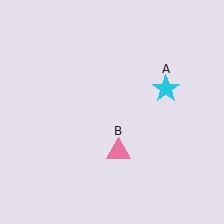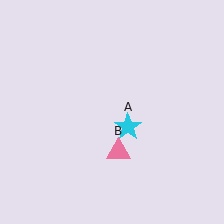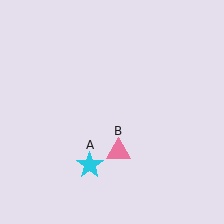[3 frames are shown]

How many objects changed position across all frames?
1 object changed position: cyan star (object A).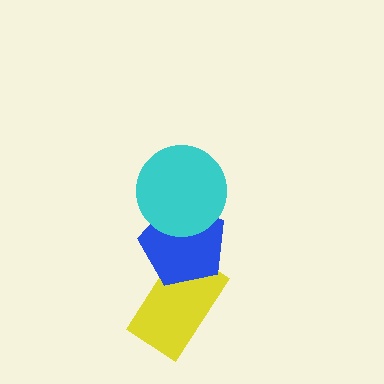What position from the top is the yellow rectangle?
The yellow rectangle is 3rd from the top.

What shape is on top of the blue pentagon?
The cyan circle is on top of the blue pentagon.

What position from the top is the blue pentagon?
The blue pentagon is 2nd from the top.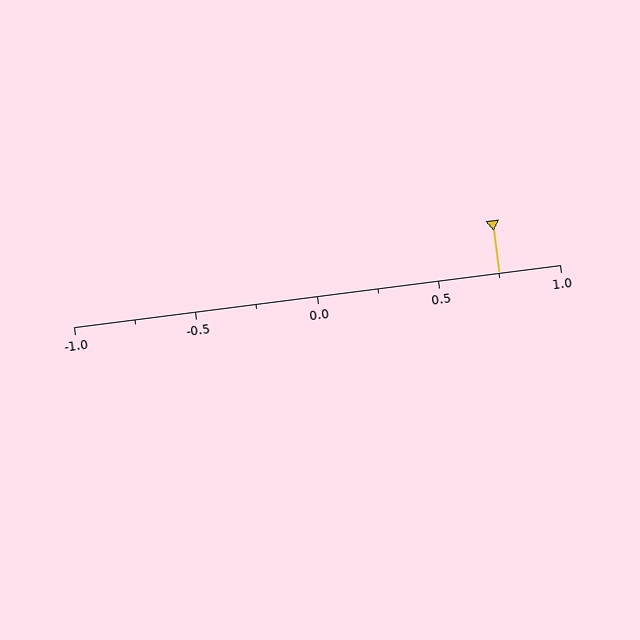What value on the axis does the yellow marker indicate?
The marker indicates approximately 0.75.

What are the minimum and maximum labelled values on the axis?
The axis runs from -1.0 to 1.0.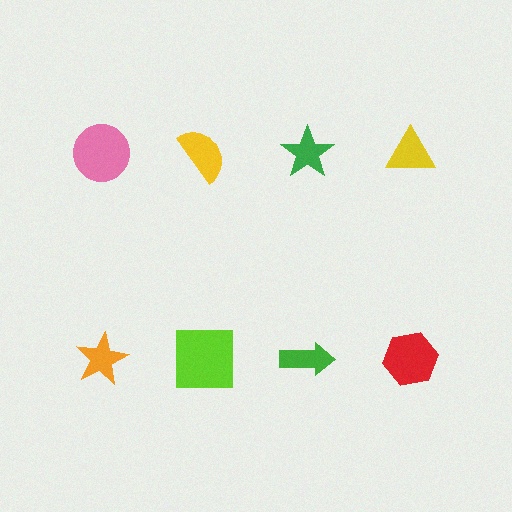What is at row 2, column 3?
A green arrow.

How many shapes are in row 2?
4 shapes.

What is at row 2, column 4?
A red hexagon.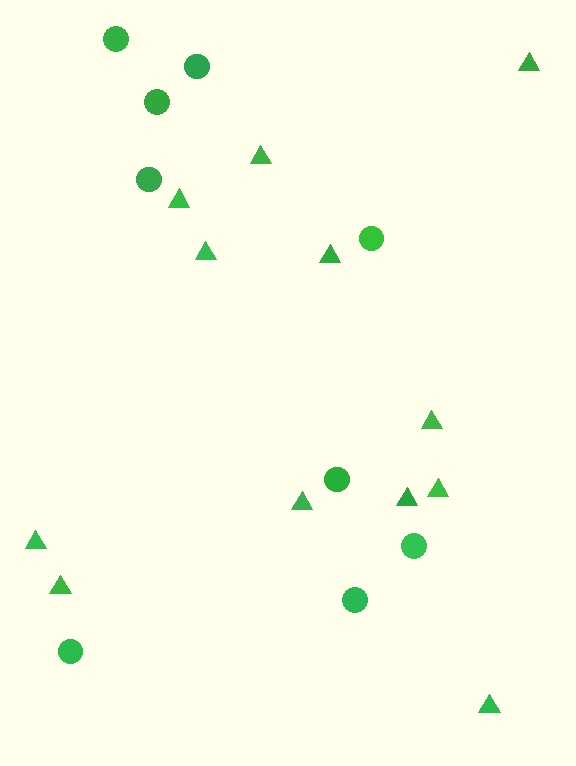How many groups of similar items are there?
There are 2 groups: one group of circles (9) and one group of triangles (12).